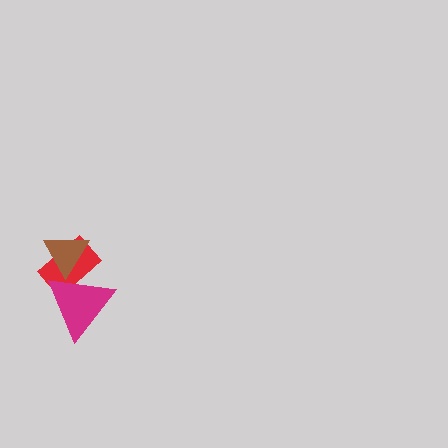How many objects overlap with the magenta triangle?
2 objects overlap with the magenta triangle.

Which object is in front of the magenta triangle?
The brown triangle is in front of the magenta triangle.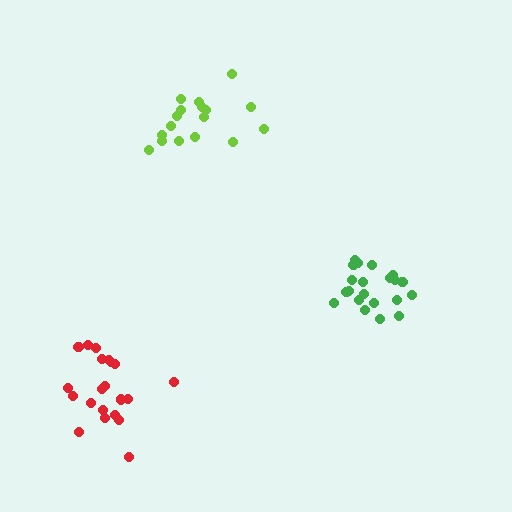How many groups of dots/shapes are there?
There are 3 groups.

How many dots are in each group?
Group 1: 17 dots, Group 2: 21 dots, Group 3: 21 dots (59 total).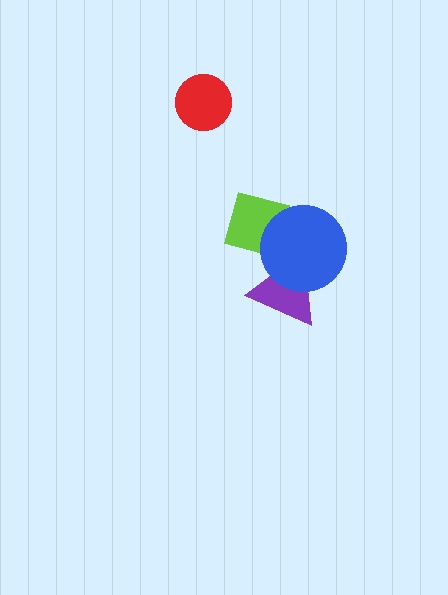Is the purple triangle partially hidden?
Yes, it is partially covered by another shape.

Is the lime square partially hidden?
Yes, it is partially covered by another shape.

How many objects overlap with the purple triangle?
1 object overlaps with the purple triangle.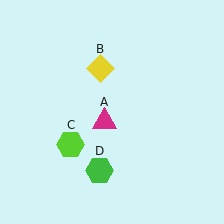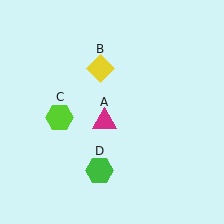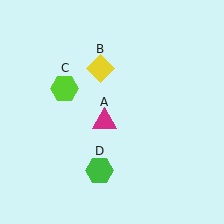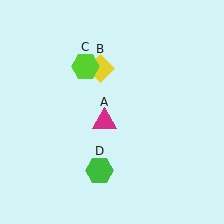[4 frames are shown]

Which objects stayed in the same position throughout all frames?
Magenta triangle (object A) and yellow diamond (object B) and green hexagon (object D) remained stationary.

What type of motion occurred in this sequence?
The lime hexagon (object C) rotated clockwise around the center of the scene.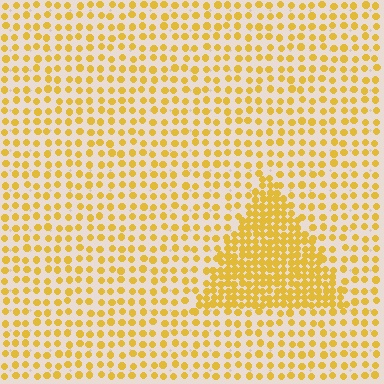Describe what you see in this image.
The image contains small yellow elements arranged at two different densities. A triangle-shaped region is visible where the elements are more densely packed than the surrounding area.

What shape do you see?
I see a triangle.